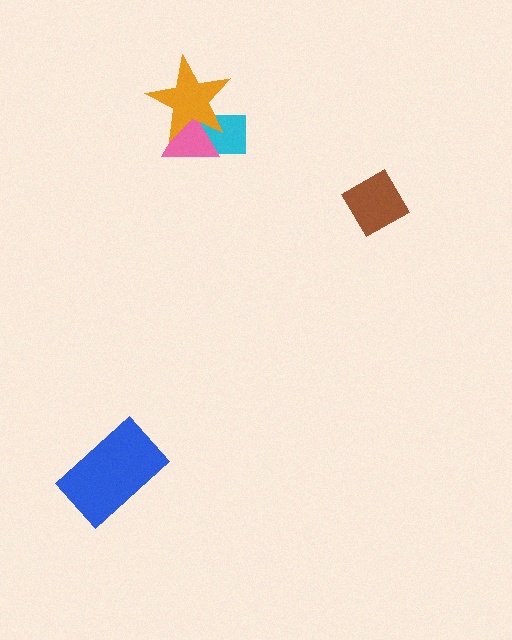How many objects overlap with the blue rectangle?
0 objects overlap with the blue rectangle.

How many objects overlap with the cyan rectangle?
2 objects overlap with the cyan rectangle.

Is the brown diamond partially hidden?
No, no other shape covers it.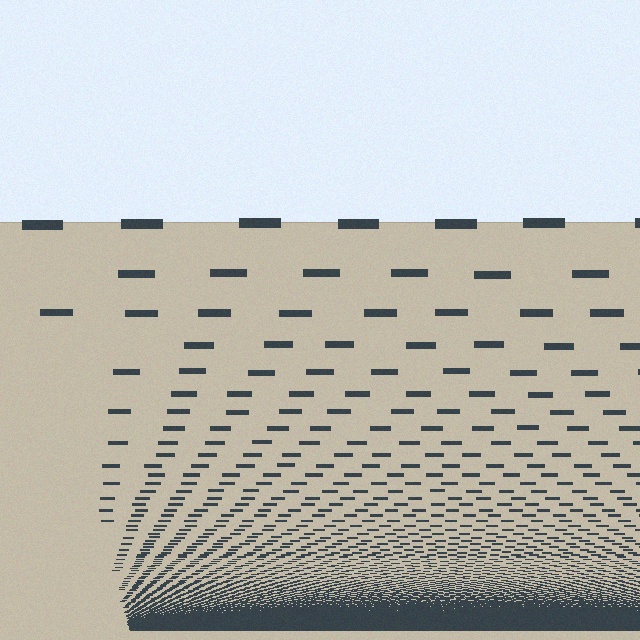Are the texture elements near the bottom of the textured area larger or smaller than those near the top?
Smaller. The gradient is inverted — elements near the bottom are smaller and denser.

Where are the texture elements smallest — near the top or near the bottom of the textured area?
Near the bottom.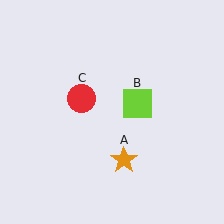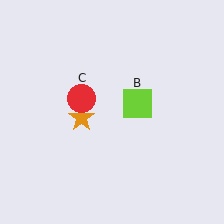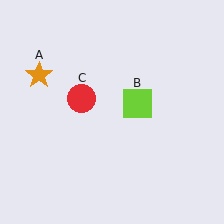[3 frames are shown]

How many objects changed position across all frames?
1 object changed position: orange star (object A).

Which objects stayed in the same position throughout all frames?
Lime square (object B) and red circle (object C) remained stationary.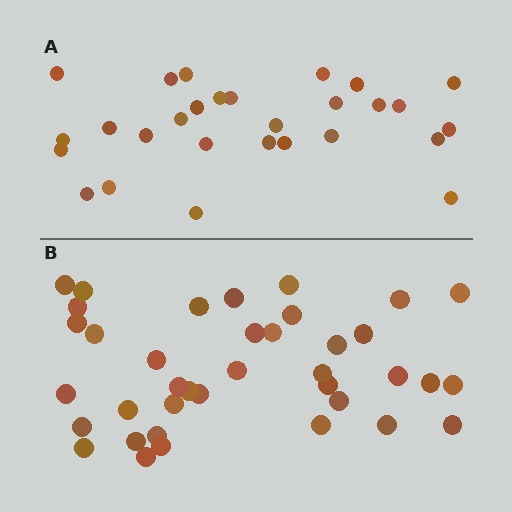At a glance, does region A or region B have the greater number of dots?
Region B (the bottom region) has more dots.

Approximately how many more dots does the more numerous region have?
Region B has roughly 10 or so more dots than region A.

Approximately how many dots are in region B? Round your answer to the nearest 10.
About 40 dots. (The exact count is 38, which rounds to 40.)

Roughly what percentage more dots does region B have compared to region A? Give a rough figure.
About 35% more.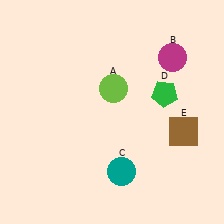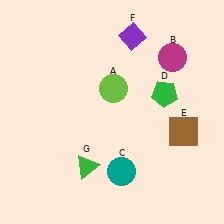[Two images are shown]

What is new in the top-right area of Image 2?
A purple diamond (F) was added in the top-right area of Image 2.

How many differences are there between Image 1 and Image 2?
There are 2 differences between the two images.